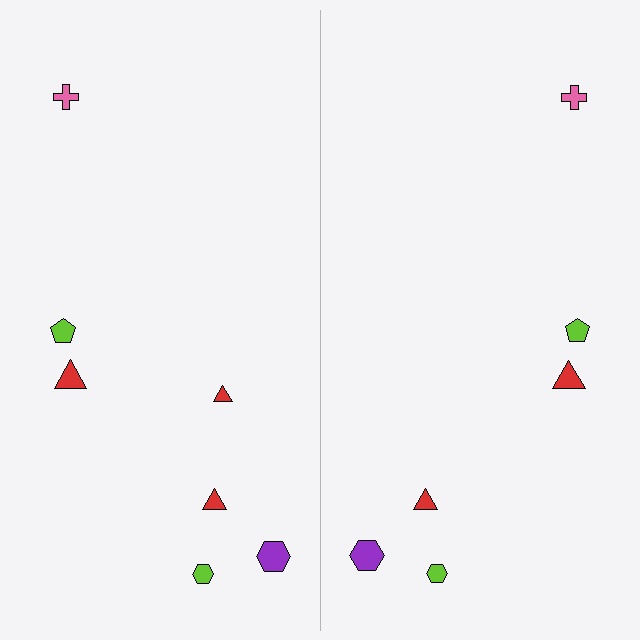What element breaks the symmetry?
A red triangle is missing from the right side.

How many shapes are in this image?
There are 13 shapes in this image.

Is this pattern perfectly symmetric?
No, the pattern is not perfectly symmetric. A red triangle is missing from the right side.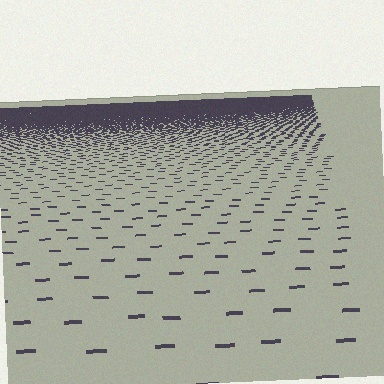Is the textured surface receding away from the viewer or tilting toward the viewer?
The surface is receding away from the viewer. Texture elements get smaller and denser toward the top.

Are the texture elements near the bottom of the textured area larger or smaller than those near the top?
Larger. Near the bottom, elements are closer to the viewer and appear at a bigger on-screen size.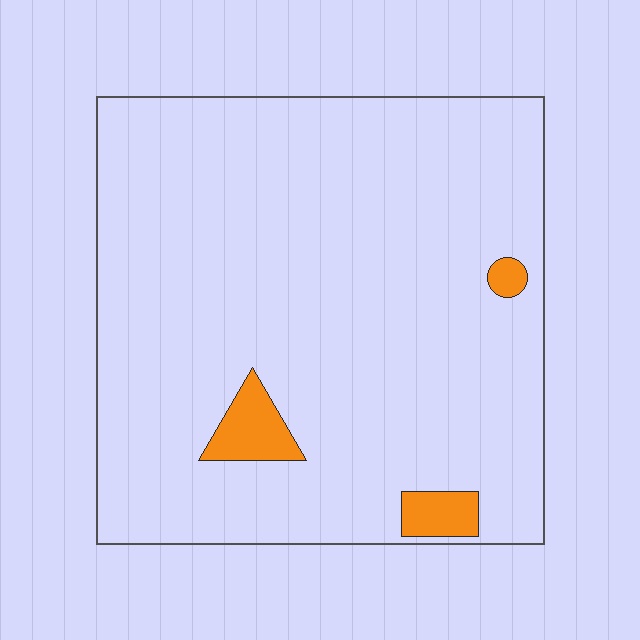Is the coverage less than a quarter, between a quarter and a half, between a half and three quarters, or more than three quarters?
Less than a quarter.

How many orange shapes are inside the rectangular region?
3.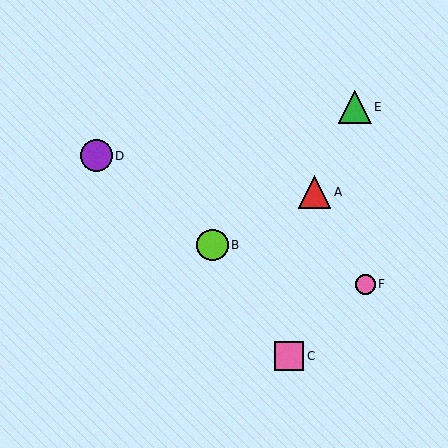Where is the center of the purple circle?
The center of the purple circle is at (96, 156).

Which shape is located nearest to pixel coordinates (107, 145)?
The purple circle (labeled D) at (96, 156) is nearest to that location.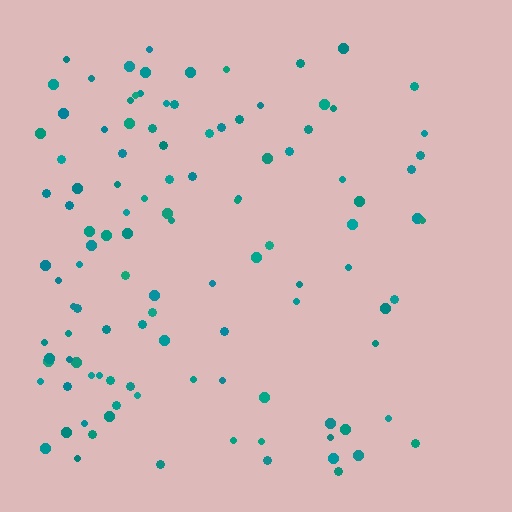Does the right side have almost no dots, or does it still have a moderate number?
Still a moderate number, just noticeably fewer than the left.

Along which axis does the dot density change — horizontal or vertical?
Horizontal.